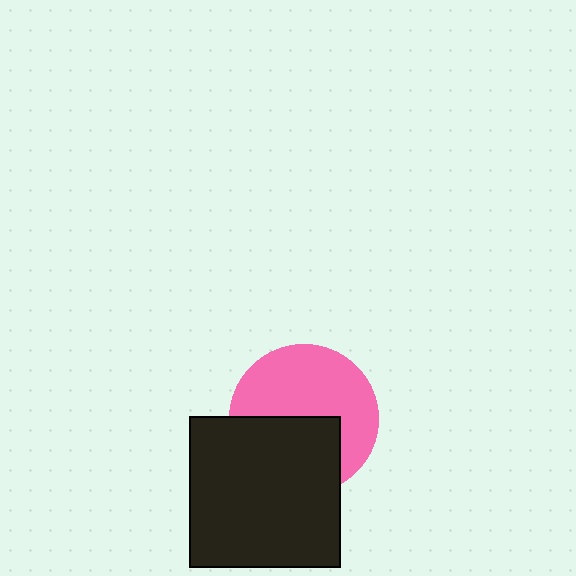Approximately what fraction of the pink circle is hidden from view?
Roughly 42% of the pink circle is hidden behind the black square.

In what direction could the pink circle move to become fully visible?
The pink circle could move up. That would shift it out from behind the black square entirely.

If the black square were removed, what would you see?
You would see the complete pink circle.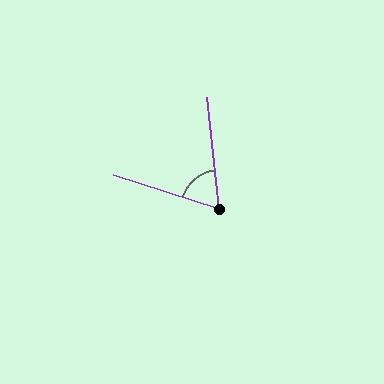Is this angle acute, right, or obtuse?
It is acute.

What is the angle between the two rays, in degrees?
Approximately 66 degrees.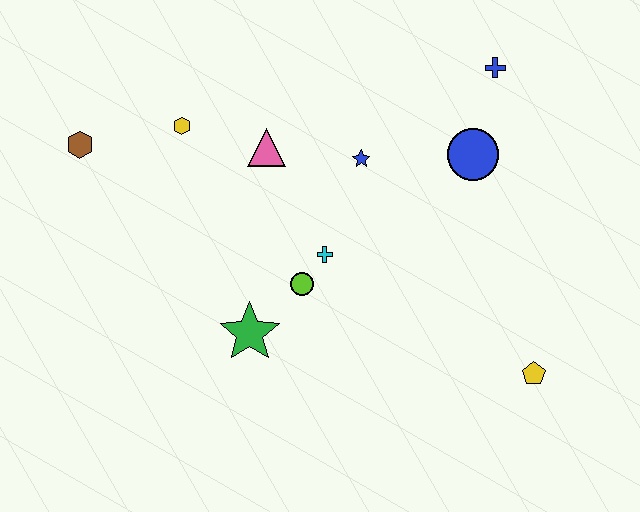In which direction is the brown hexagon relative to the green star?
The brown hexagon is above the green star.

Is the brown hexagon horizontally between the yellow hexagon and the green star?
No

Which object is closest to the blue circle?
The blue cross is closest to the blue circle.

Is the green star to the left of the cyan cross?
Yes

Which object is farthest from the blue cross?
The brown hexagon is farthest from the blue cross.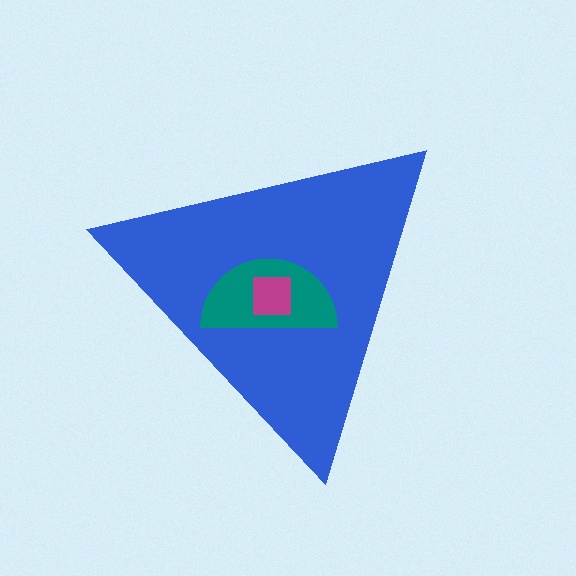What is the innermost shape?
The magenta square.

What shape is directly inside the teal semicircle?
The magenta square.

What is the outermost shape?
The blue triangle.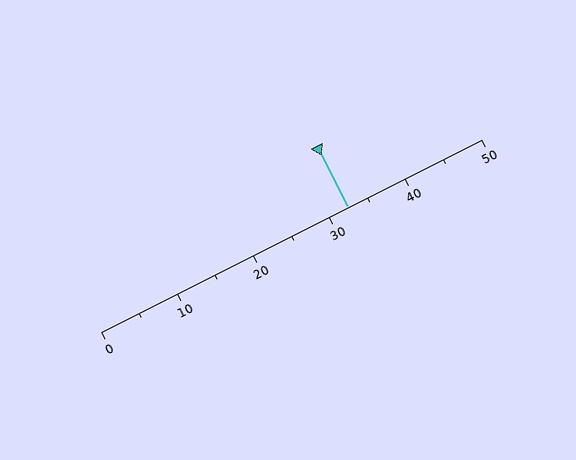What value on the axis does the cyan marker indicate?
The marker indicates approximately 32.5.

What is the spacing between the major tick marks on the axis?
The major ticks are spaced 10 apart.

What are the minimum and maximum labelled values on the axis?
The axis runs from 0 to 50.